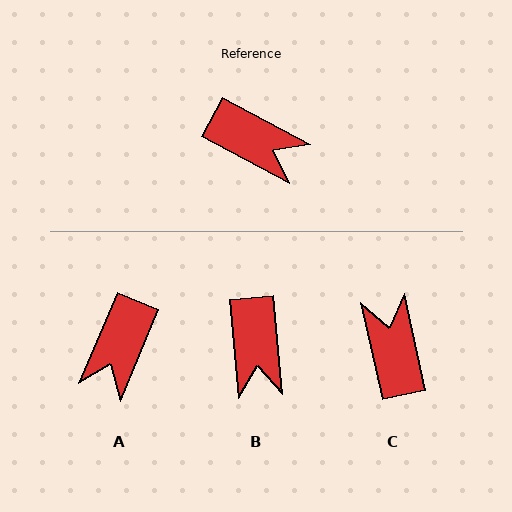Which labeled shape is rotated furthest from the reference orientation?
C, about 131 degrees away.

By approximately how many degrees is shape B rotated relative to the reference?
Approximately 57 degrees clockwise.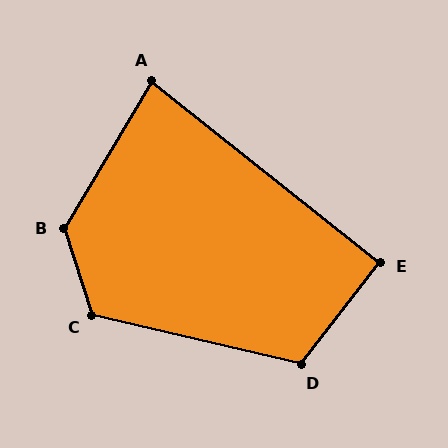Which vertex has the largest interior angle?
B, at approximately 131 degrees.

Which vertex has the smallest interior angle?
A, at approximately 82 degrees.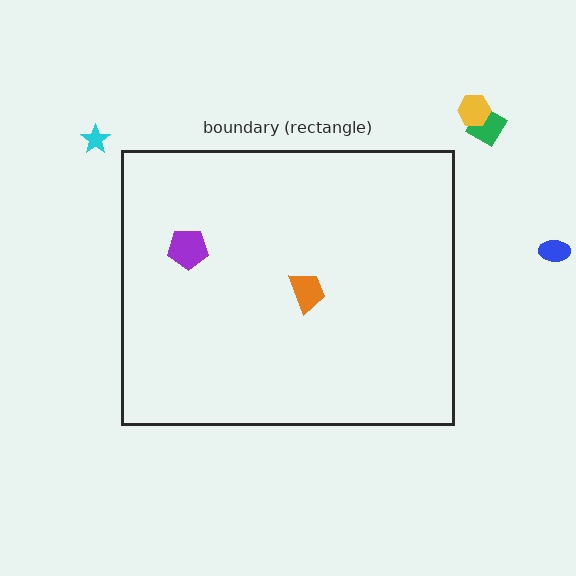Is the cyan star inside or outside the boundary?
Outside.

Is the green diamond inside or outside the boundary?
Outside.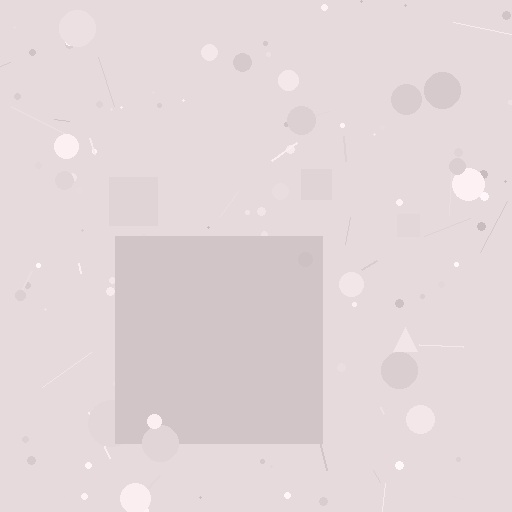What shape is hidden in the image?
A square is hidden in the image.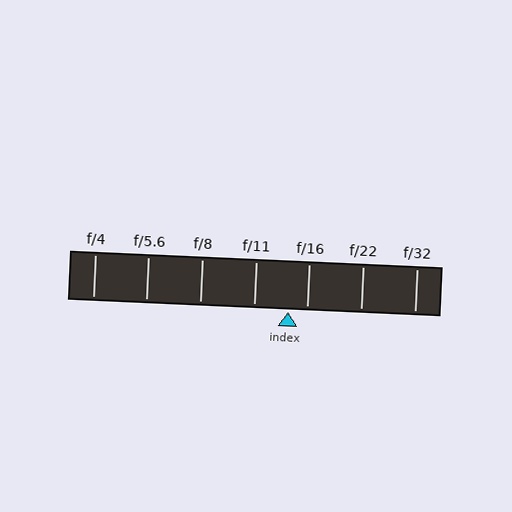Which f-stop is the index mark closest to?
The index mark is closest to f/16.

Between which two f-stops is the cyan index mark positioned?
The index mark is between f/11 and f/16.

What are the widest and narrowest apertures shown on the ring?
The widest aperture shown is f/4 and the narrowest is f/32.